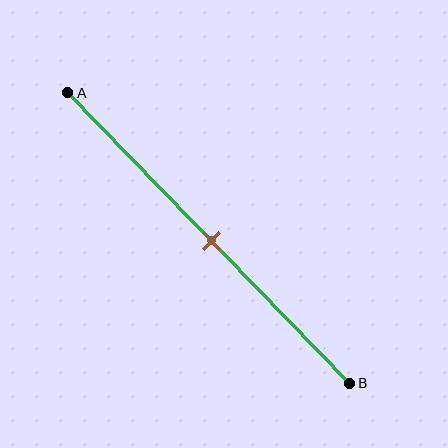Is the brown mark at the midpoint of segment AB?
Yes, the mark is approximately at the midpoint.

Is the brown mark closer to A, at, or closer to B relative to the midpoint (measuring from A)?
The brown mark is approximately at the midpoint of segment AB.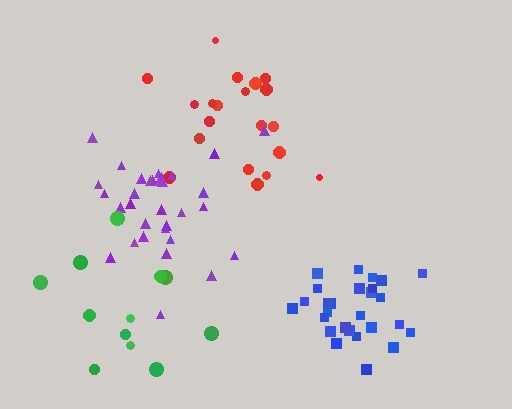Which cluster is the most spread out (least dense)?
Green.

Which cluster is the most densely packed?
Blue.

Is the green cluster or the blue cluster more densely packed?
Blue.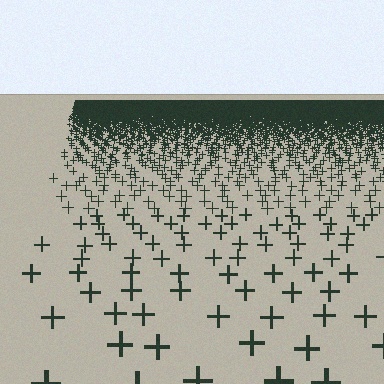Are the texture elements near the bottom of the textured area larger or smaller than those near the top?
Larger. Near the bottom, elements are closer to the viewer and appear at a bigger on-screen size.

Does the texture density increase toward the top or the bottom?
Density increases toward the top.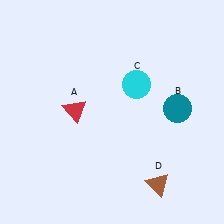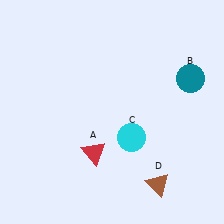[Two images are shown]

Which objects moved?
The objects that moved are: the red triangle (A), the teal circle (B), the cyan circle (C).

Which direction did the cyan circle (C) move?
The cyan circle (C) moved down.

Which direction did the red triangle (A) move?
The red triangle (A) moved down.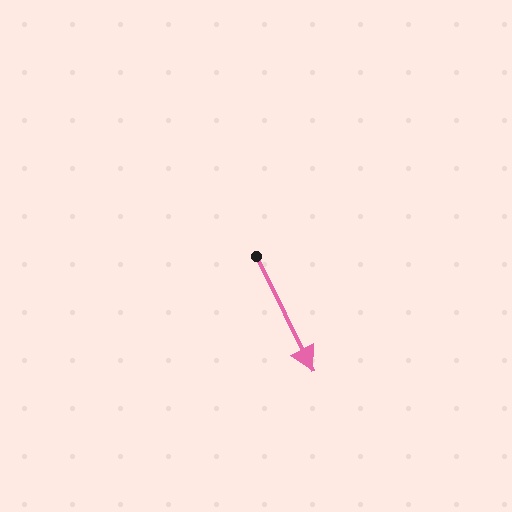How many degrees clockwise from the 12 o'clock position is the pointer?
Approximately 154 degrees.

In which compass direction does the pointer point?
Southeast.